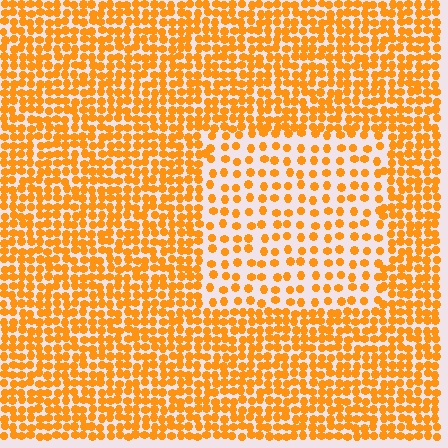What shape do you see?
I see a rectangle.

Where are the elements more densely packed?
The elements are more densely packed outside the rectangle boundary.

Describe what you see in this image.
The image contains small orange elements arranged at two different densities. A rectangle-shaped region is visible where the elements are less densely packed than the surrounding area.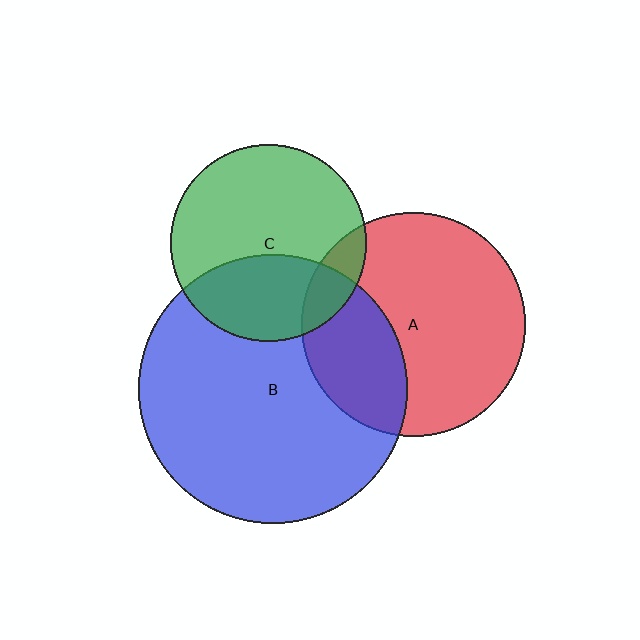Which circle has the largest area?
Circle B (blue).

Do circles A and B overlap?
Yes.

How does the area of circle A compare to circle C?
Approximately 1.3 times.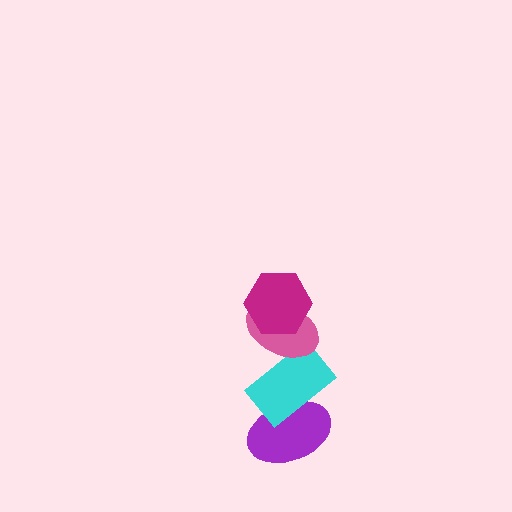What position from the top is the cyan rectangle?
The cyan rectangle is 3rd from the top.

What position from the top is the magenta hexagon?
The magenta hexagon is 1st from the top.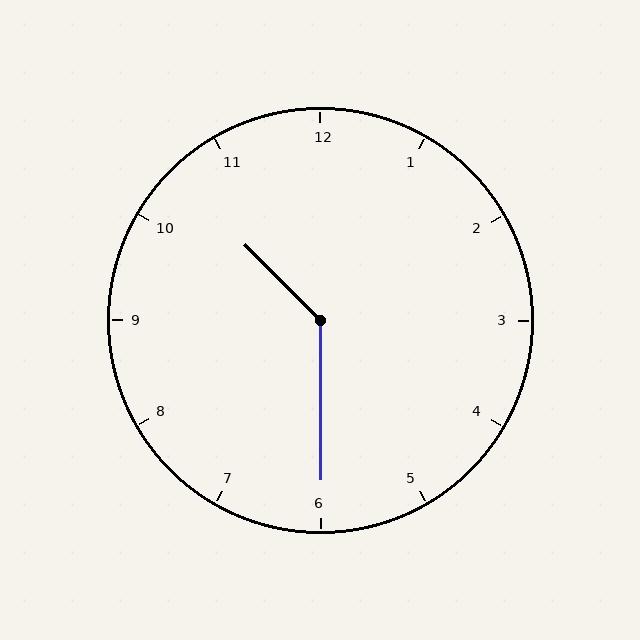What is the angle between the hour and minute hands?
Approximately 135 degrees.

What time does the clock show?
10:30.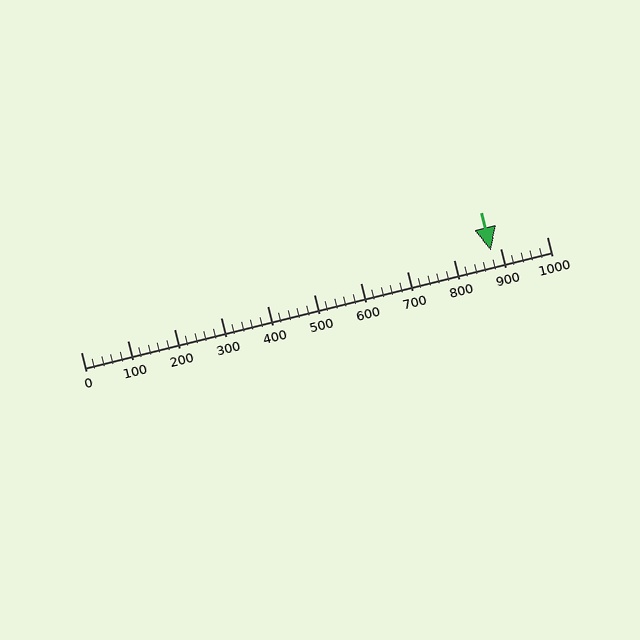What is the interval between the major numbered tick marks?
The major tick marks are spaced 100 units apart.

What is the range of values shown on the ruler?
The ruler shows values from 0 to 1000.